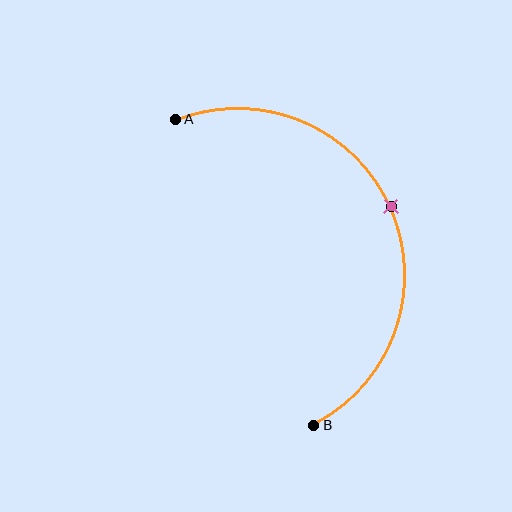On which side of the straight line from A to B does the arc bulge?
The arc bulges to the right of the straight line connecting A and B.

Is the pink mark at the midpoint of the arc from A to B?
Yes. The pink mark lies on the arc at equal arc-length from both A and B — it is the arc midpoint.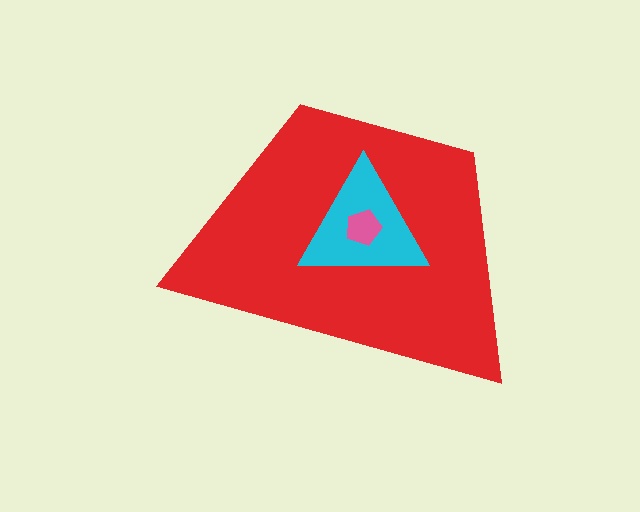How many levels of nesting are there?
3.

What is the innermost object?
The pink pentagon.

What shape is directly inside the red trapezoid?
The cyan triangle.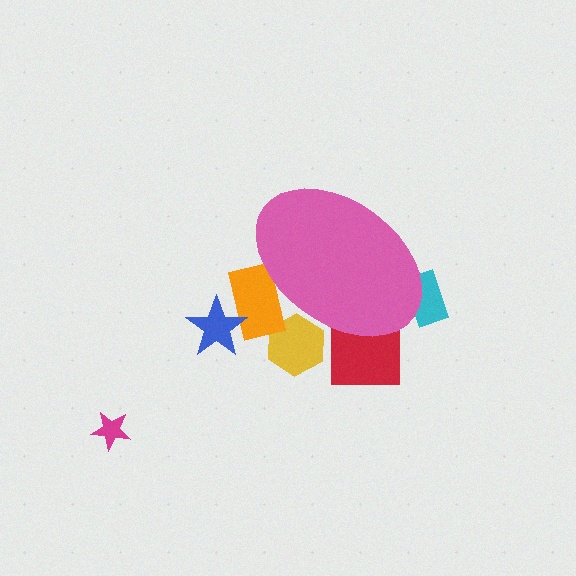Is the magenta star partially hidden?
No, the magenta star is fully visible.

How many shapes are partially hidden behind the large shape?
4 shapes are partially hidden.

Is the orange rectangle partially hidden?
Yes, the orange rectangle is partially hidden behind the pink ellipse.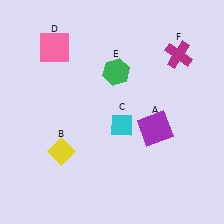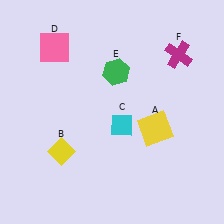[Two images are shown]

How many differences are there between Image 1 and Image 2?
There is 1 difference between the two images.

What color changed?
The square (A) changed from purple in Image 1 to yellow in Image 2.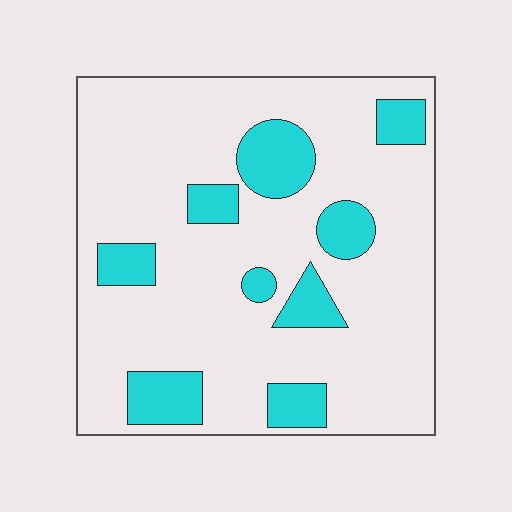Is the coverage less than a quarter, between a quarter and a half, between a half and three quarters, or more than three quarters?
Less than a quarter.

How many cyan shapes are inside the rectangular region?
9.